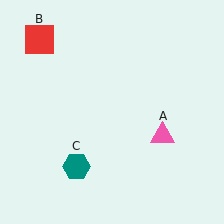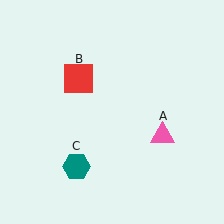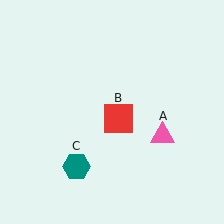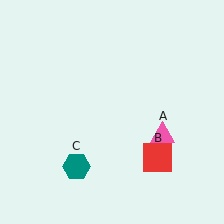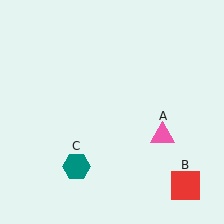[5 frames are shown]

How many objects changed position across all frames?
1 object changed position: red square (object B).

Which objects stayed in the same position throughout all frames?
Pink triangle (object A) and teal hexagon (object C) remained stationary.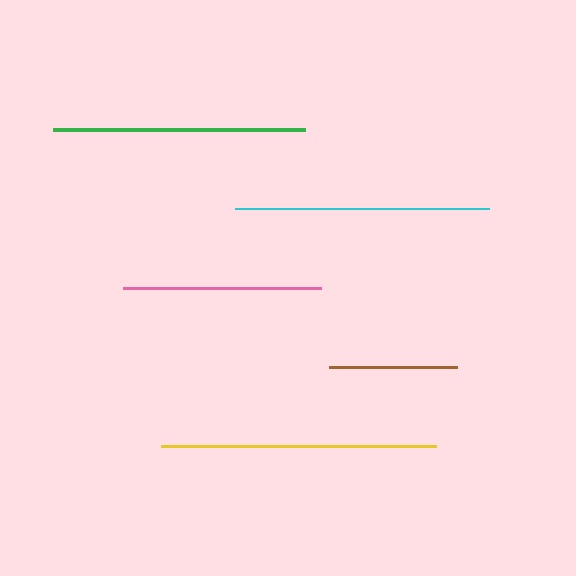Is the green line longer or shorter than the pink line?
The green line is longer than the pink line.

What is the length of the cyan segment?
The cyan segment is approximately 254 pixels long.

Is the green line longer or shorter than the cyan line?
The cyan line is longer than the green line.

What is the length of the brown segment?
The brown segment is approximately 128 pixels long.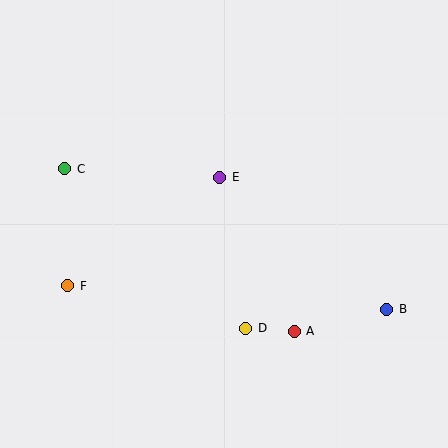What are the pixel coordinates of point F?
Point F is at (68, 286).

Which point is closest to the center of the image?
Point E at (220, 177) is closest to the center.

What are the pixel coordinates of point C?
Point C is at (65, 169).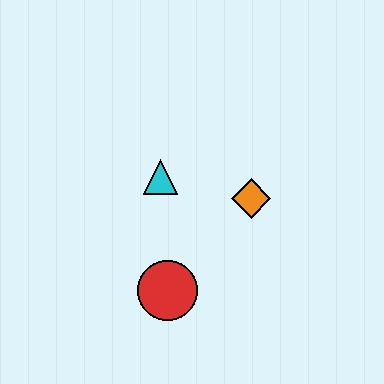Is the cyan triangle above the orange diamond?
Yes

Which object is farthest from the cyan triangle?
The red circle is farthest from the cyan triangle.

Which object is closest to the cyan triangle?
The orange diamond is closest to the cyan triangle.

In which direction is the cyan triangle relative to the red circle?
The cyan triangle is above the red circle.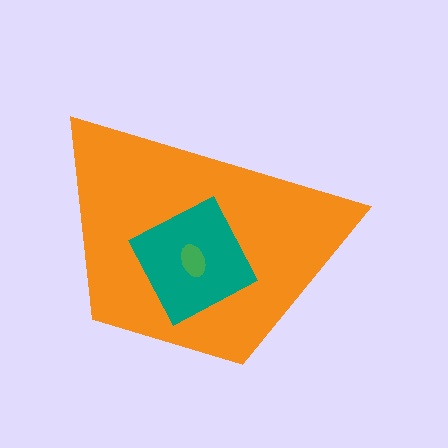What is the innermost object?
The green ellipse.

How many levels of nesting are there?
3.